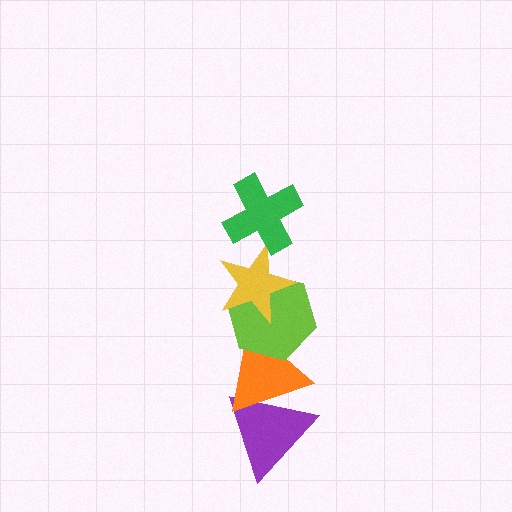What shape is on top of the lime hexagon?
The yellow star is on top of the lime hexagon.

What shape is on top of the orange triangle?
The lime hexagon is on top of the orange triangle.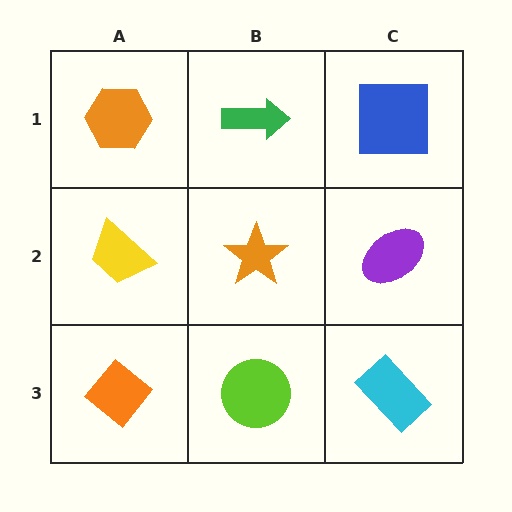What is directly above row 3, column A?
A yellow trapezoid.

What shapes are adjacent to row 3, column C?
A purple ellipse (row 2, column C), a lime circle (row 3, column B).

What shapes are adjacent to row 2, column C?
A blue square (row 1, column C), a cyan rectangle (row 3, column C), an orange star (row 2, column B).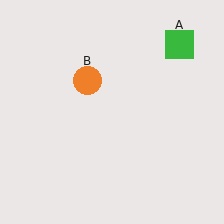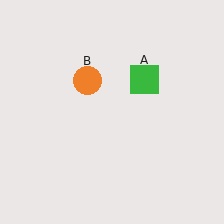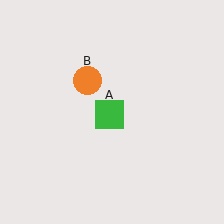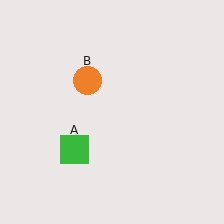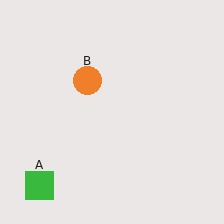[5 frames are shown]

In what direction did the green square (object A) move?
The green square (object A) moved down and to the left.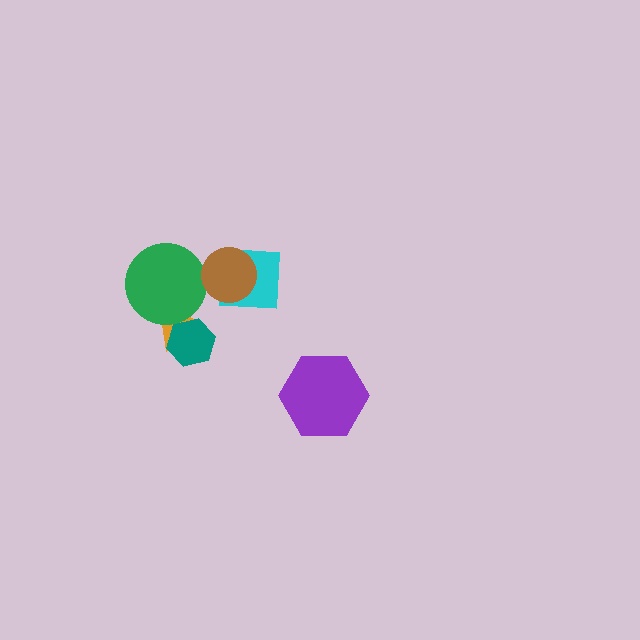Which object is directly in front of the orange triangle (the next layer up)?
The green circle is directly in front of the orange triangle.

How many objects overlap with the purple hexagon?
0 objects overlap with the purple hexagon.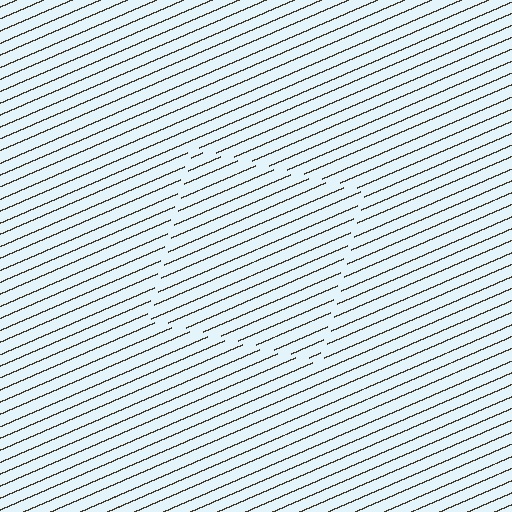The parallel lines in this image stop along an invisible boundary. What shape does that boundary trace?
An illusory square. The interior of the shape contains the same grating, shifted by half a period — the contour is defined by the phase discontinuity where line-ends from the inner and outer gratings abut.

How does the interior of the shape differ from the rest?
The interior of the shape contains the same grating, shifted by half a period — the contour is defined by the phase discontinuity where line-ends from the inner and outer gratings abut.